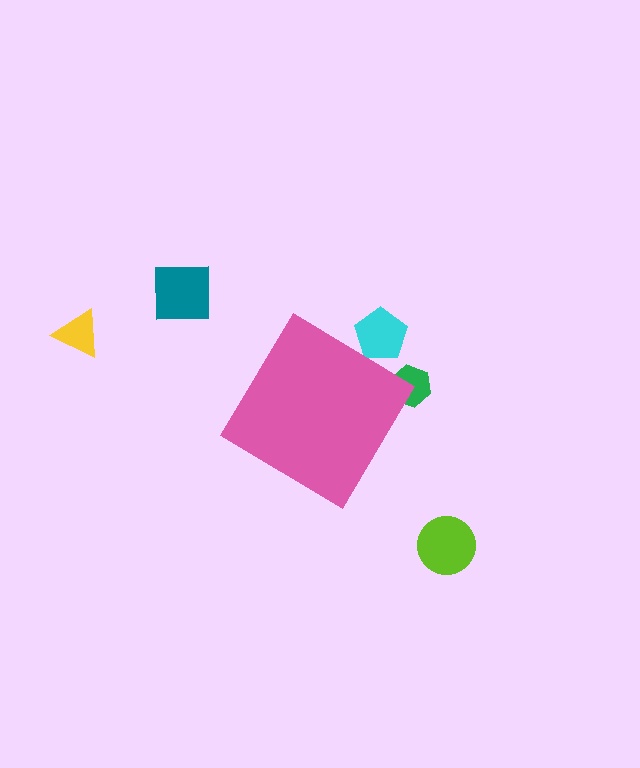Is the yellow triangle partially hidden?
No, the yellow triangle is fully visible.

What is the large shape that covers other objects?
A pink diamond.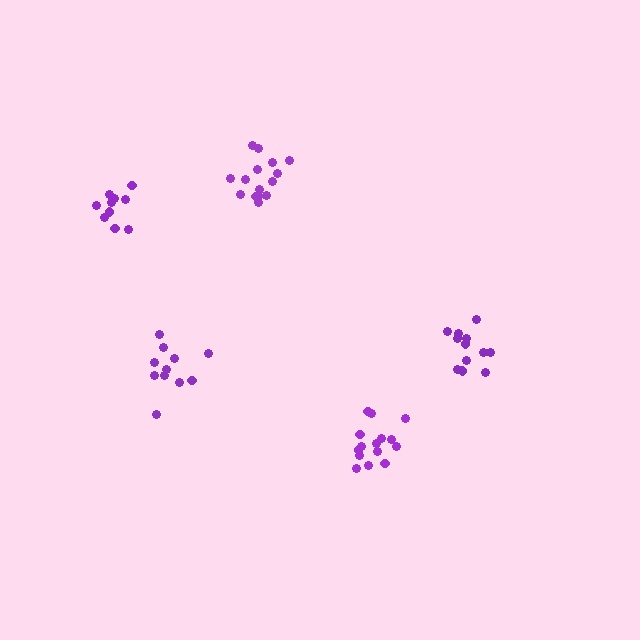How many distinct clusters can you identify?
There are 5 distinct clusters.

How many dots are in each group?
Group 1: 11 dots, Group 2: 10 dots, Group 3: 15 dots, Group 4: 15 dots, Group 5: 12 dots (63 total).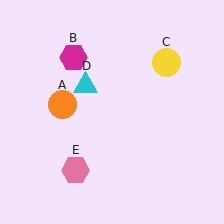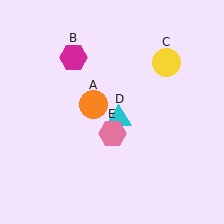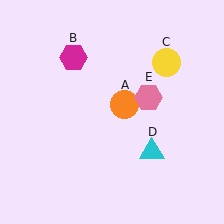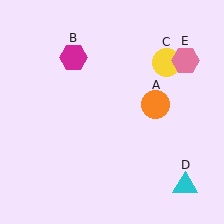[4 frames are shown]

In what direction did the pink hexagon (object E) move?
The pink hexagon (object E) moved up and to the right.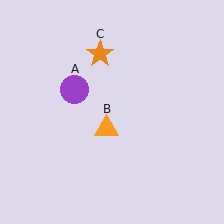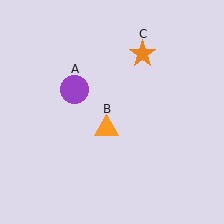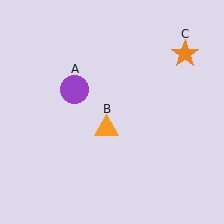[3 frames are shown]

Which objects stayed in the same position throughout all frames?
Purple circle (object A) and orange triangle (object B) remained stationary.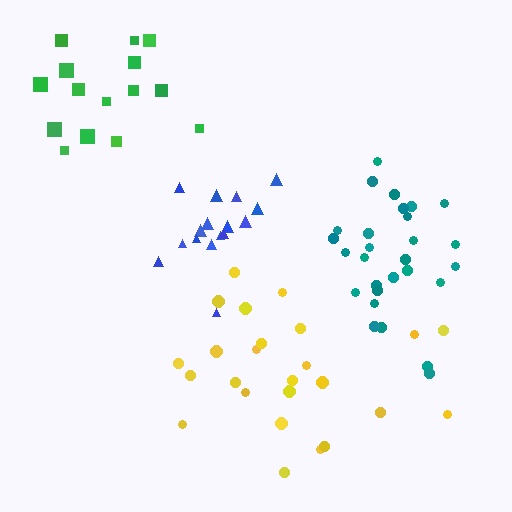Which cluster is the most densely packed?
Teal.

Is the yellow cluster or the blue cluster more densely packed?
Blue.